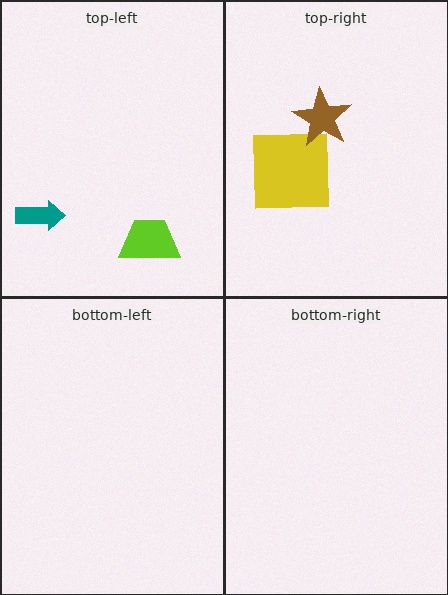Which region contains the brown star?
The top-right region.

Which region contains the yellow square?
The top-right region.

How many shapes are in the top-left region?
2.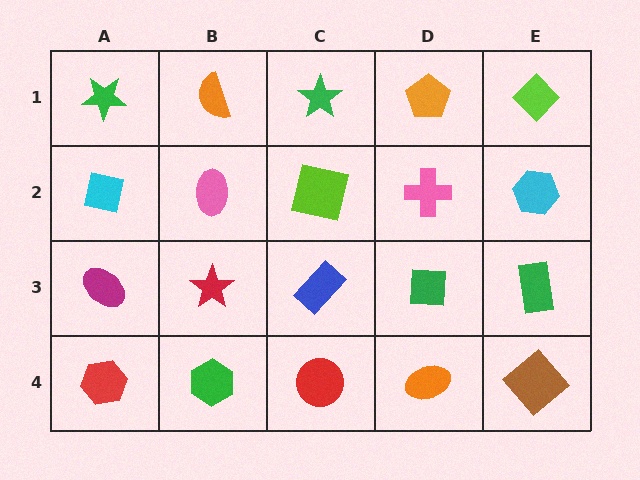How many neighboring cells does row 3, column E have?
3.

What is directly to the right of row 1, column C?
An orange pentagon.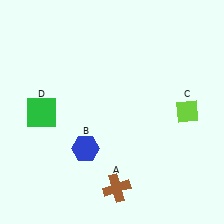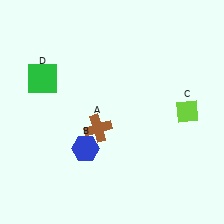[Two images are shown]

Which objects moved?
The objects that moved are: the brown cross (A), the green square (D).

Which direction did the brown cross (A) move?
The brown cross (A) moved up.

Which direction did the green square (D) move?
The green square (D) moved up.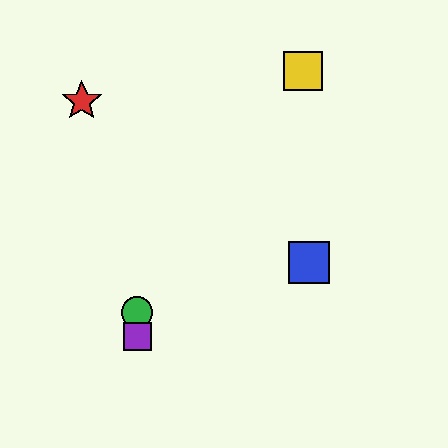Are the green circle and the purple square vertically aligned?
Yes, both are at x≈137.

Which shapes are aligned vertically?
The green circle, the purple square are aligned vertically.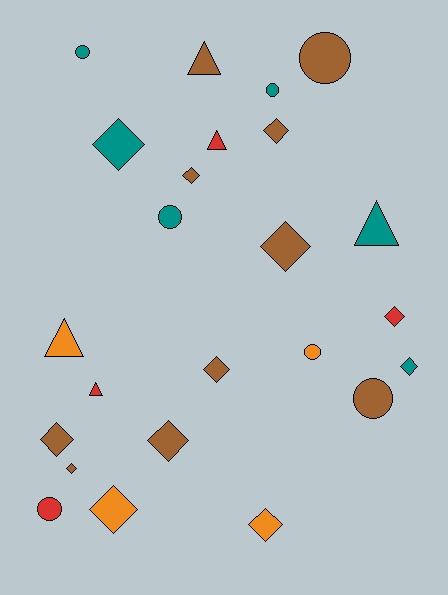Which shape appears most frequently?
Diamond, with 12 objects.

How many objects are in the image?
There are 24 objects.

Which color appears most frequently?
Brown, with 10 objects.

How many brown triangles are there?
There is 1 brown triangle.